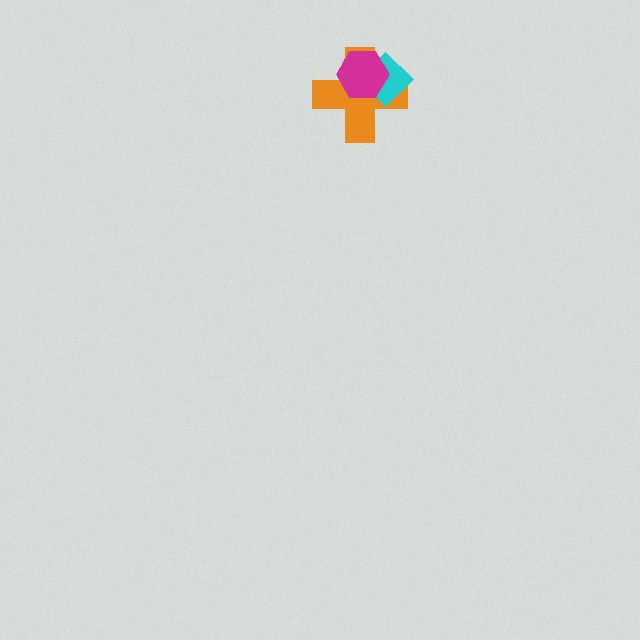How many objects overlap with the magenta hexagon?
2 objects overlap with the magenta hexagon.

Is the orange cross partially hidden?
Yes, it is partially covered by another shape.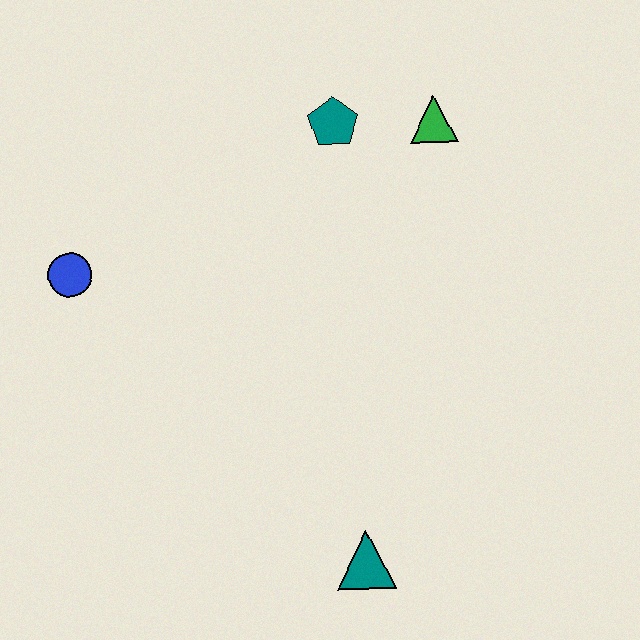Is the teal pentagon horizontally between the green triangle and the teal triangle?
No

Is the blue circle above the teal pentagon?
No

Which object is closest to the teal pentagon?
The green triangle is closest to the teal pentagon.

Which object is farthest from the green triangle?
The teal triangle is farthest from the green triangle.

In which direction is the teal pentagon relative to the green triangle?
The teal pentagon is to the left of the green triangle.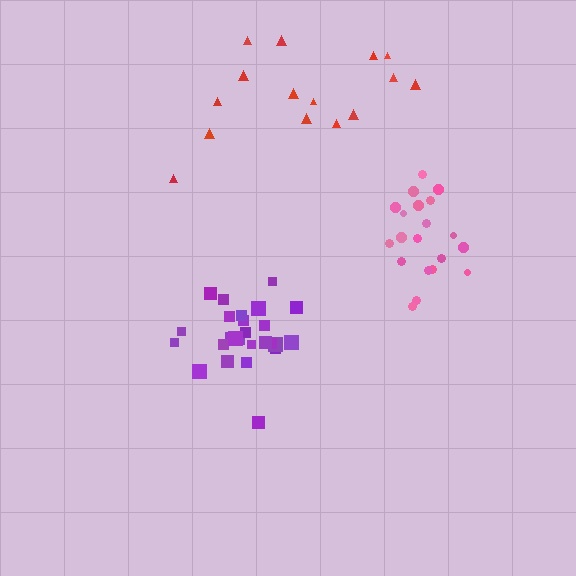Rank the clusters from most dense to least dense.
purple, pink, red.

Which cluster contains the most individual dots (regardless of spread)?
Purple (26).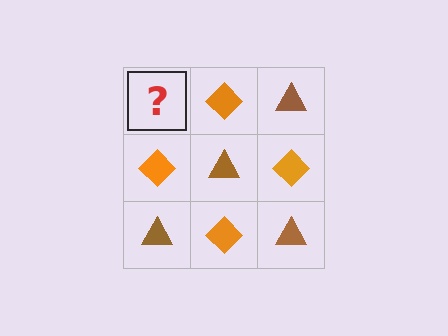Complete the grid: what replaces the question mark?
The question mark should be replaced with a brown triangle.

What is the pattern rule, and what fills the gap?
The rule is that it alternates brown triangle and orange diamond in a checkerboard pattern. The gap should be filled with a brown triangle.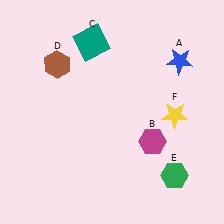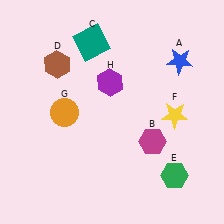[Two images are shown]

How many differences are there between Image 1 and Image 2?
There are 2 differences between the two images.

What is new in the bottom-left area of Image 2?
An orange circle (G) was added in the bottom-left area of Image 2.